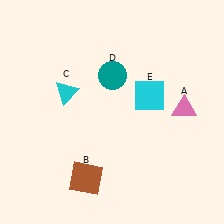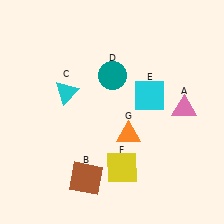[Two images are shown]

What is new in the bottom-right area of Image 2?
A yellow square (F) was added in the bottom-right area of Image 2.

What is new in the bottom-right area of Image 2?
An orange triangle (G) was added in the bottom-right area of Image 2.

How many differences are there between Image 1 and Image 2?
There are 2 differences between the two images.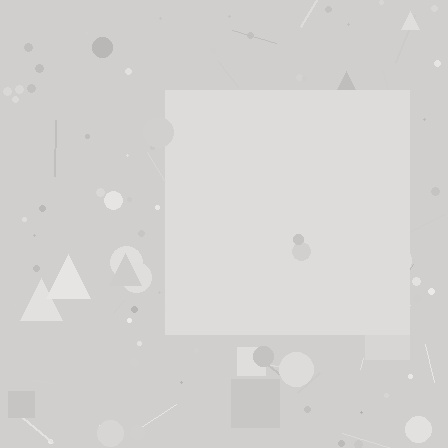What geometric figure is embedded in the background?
A square is embedded in the background.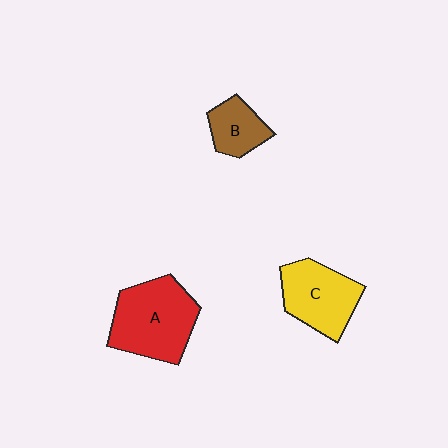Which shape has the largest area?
Shape A (red).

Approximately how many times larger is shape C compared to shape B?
Approximately 1.7 times.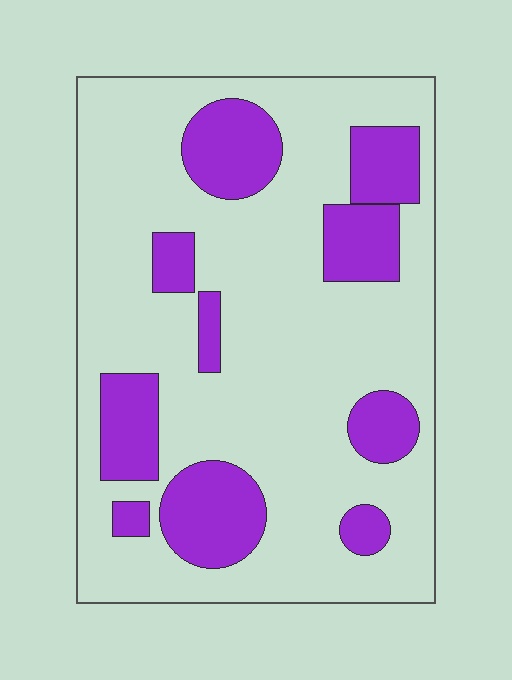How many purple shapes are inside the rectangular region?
10.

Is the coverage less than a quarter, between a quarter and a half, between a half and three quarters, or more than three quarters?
Less than a quarter.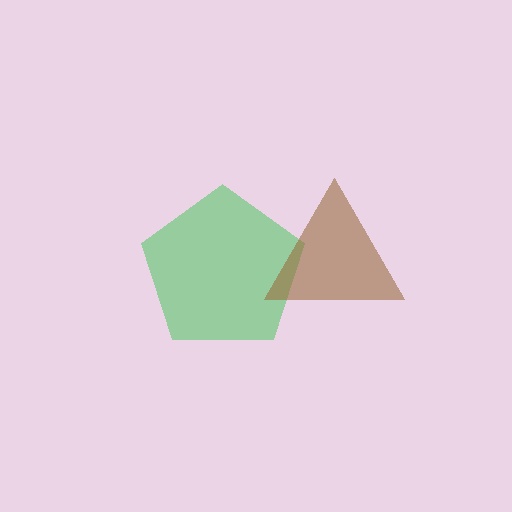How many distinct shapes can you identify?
There are 2 distinct shapes: a green pentagon, a brown triangle.